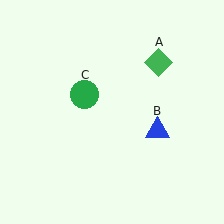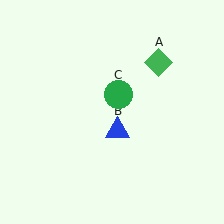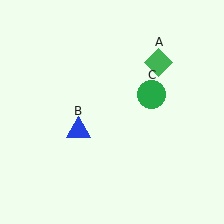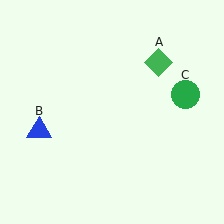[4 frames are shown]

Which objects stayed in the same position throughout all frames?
Green diamond (object A) remained stationary.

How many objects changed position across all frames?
2 objects changed position: blue triangle (object B), green circle (object C).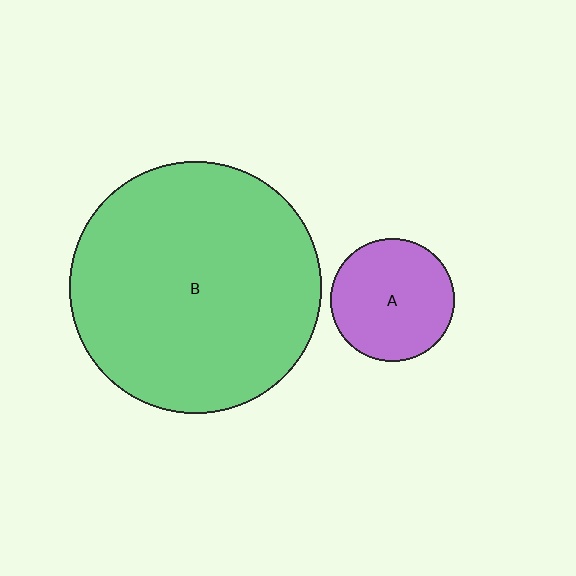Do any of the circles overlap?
No, none of the circles overlap.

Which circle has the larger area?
Circle B (green).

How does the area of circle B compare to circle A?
Approximately 4.2 times.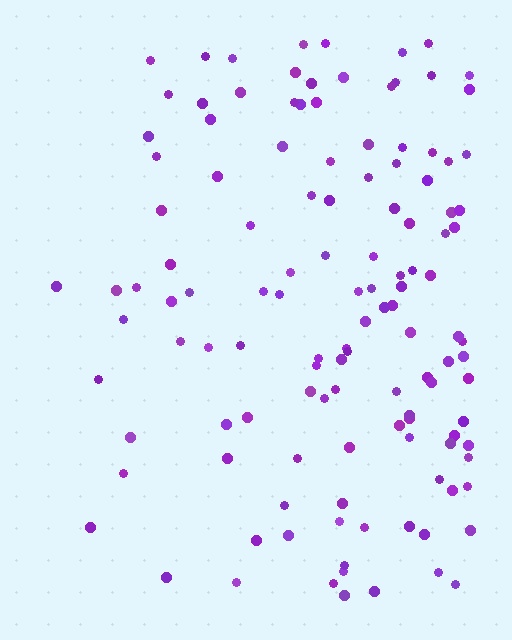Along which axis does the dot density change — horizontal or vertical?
Horizontal.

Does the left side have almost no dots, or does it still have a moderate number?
Still a moderate number, just noticeably fewer than the right.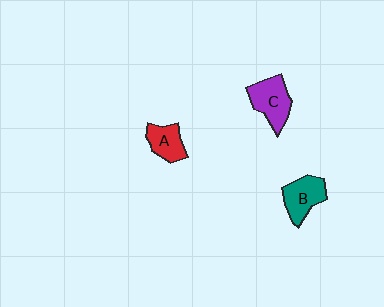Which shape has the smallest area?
Shape A (red).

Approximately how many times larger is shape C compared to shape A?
Approximately 1.4 times.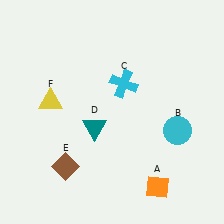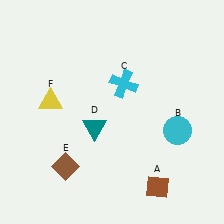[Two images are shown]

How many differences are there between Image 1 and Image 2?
There is 1 difference between the two images.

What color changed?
The diamond (A) changed from orange in Image 1 to brown in Image 2.